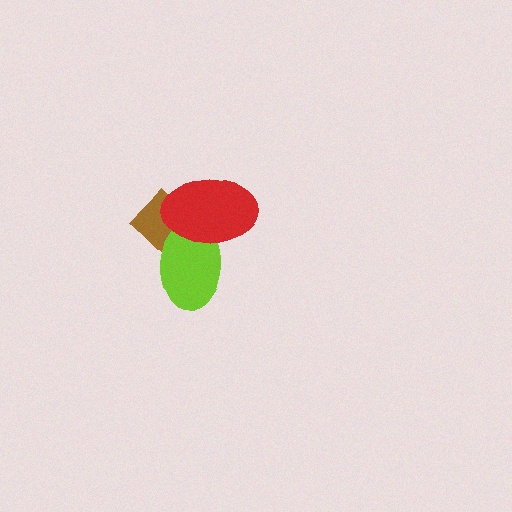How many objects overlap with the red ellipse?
2 objects overlap with the red ellipse.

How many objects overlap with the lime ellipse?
2 objects overlap with the lime ellipse.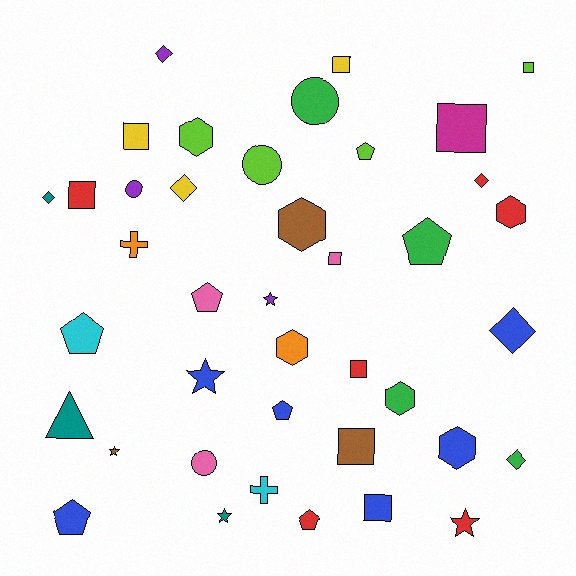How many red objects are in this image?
There are 6 red objects.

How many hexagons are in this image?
There are 6 hexagons.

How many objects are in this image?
There are 40 objects.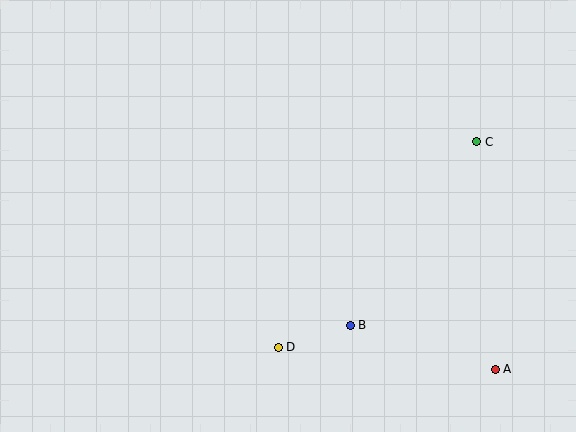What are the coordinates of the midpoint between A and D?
The midpoint between A and D is at (387, 358).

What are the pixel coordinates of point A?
Point A is at (495, 369).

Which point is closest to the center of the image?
Point B at (350, 325) is closest to the center.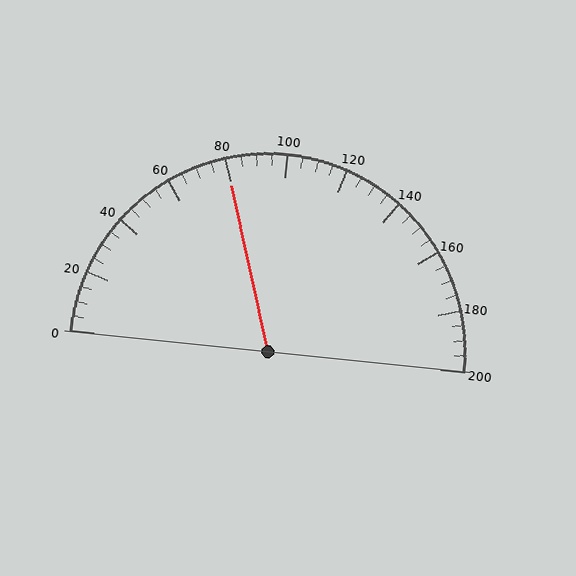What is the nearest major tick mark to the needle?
The nearest major tick mark is 80.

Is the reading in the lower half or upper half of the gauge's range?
The reading is in the lower half of the range (0 to 200).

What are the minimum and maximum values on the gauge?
The gauge ranges from 0 to 200.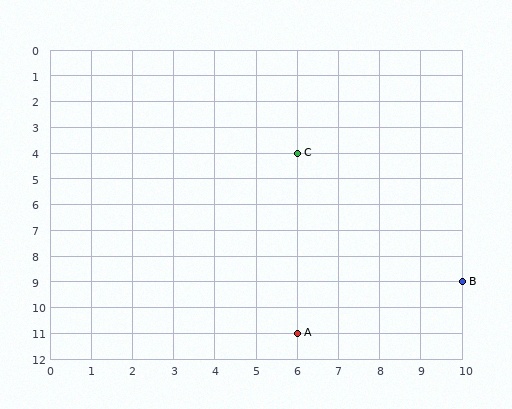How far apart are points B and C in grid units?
Points B and C are 4 columns and 5 rows apart (about 6.4 grid units diagonally).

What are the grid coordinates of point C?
Point C is at grid coordinates (6, 4).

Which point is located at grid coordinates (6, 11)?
Point A is at (6, 11).